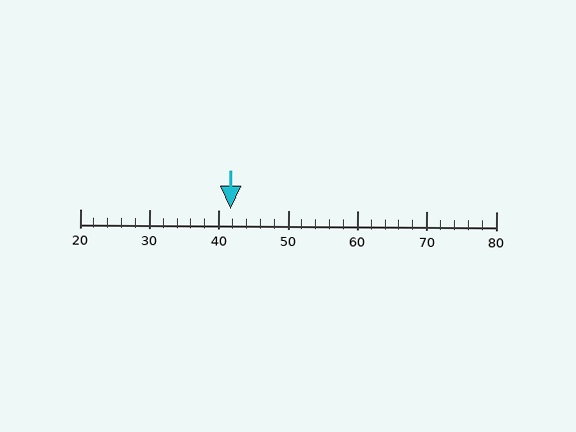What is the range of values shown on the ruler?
The ruler shows values from 20 to 80.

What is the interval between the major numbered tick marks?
The major tick marks are spaced 10 units apart.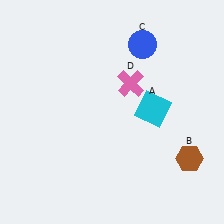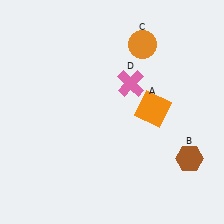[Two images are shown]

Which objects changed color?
A changed from cyan to orange. C changed from blue to orange.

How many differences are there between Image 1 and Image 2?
There are 2 differences between the two images.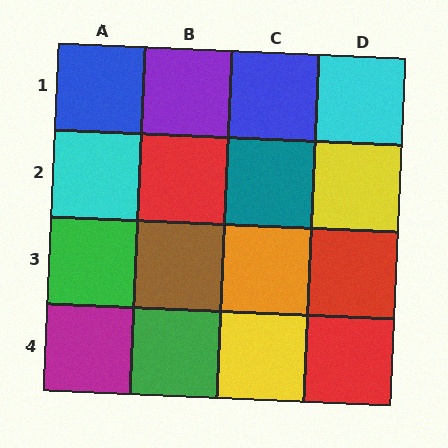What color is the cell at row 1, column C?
Blue.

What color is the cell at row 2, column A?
Cyan.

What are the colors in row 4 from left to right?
Magenta, green, yellow, red.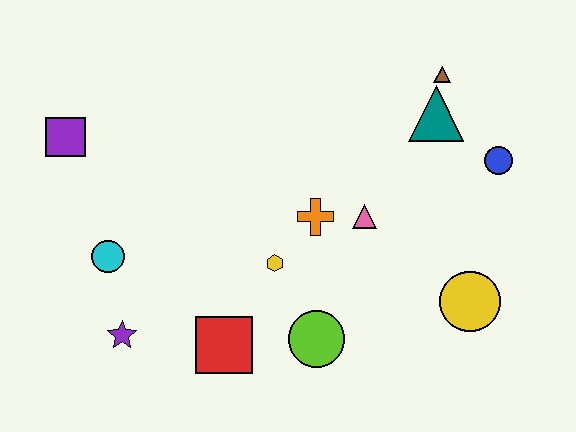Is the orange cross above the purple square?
No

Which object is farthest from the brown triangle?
The purple star is farthest from the brown triangle.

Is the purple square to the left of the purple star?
Yes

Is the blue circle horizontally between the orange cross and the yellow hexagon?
No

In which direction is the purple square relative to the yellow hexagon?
The purple square is to the left of the yellow hexagon.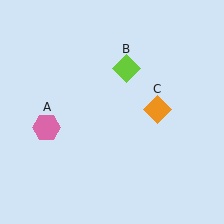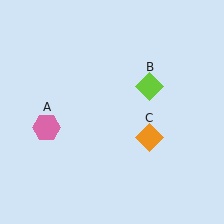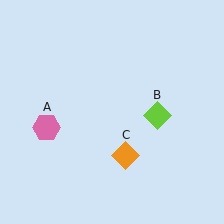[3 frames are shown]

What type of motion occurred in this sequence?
The lime diamond (object B), orange diamond (object C) rotated clockwise around the center of the scene.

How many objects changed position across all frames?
2 objects changed position: lime diamond (object B), orange diamond (object C).